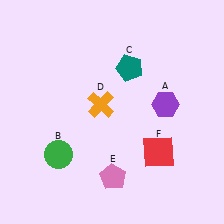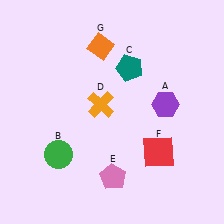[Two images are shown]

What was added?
An orange diamond (G) was added in Image 2.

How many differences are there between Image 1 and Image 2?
There is 1 difference between the two images.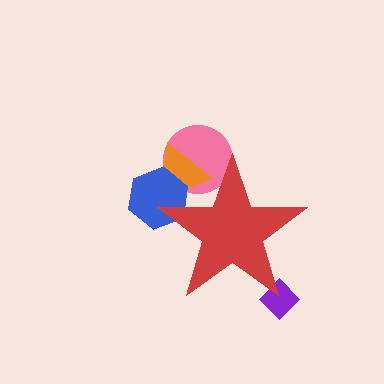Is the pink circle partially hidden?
Yes, the pink circle is partially hidden behind the red star.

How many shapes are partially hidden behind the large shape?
4 shapes are partially hidden.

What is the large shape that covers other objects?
A red star.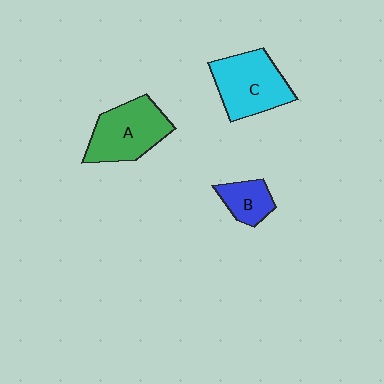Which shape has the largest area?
Shape C (cyan).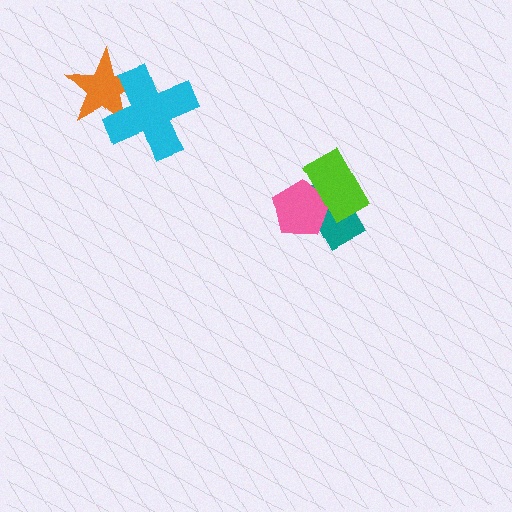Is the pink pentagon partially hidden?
Yes, it is partially covered by another shape.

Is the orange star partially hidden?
Yes, it is partially covered by another shape.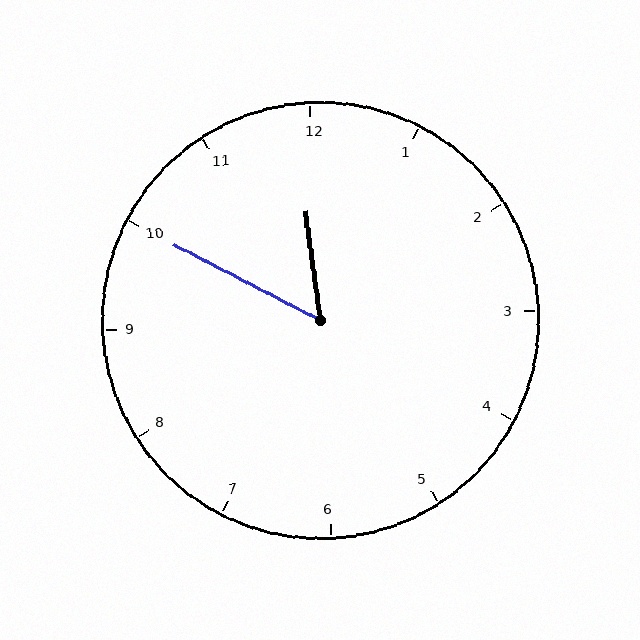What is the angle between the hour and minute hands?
Approximately 55 degrees.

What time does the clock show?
11:50.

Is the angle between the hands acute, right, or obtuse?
It is acute.